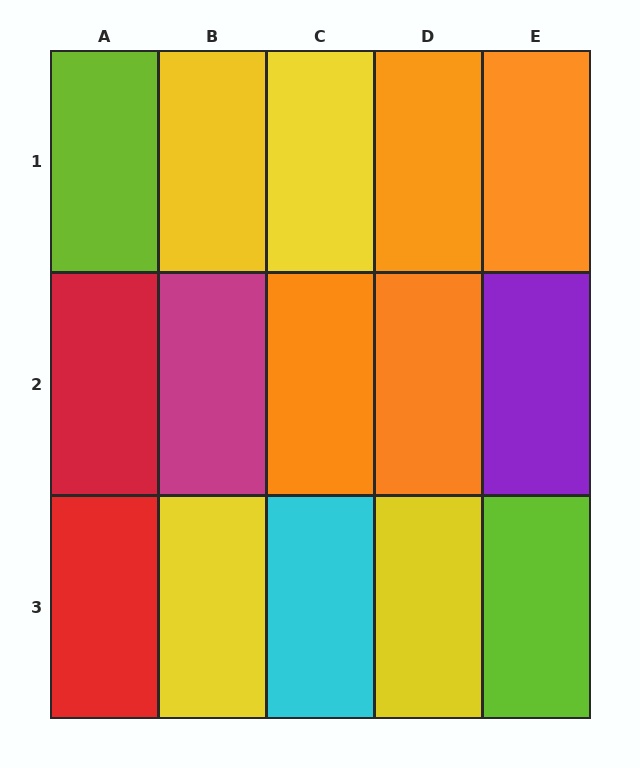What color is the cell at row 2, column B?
Magenta.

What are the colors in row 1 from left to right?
Lime, yellow, yellow, orange, orange.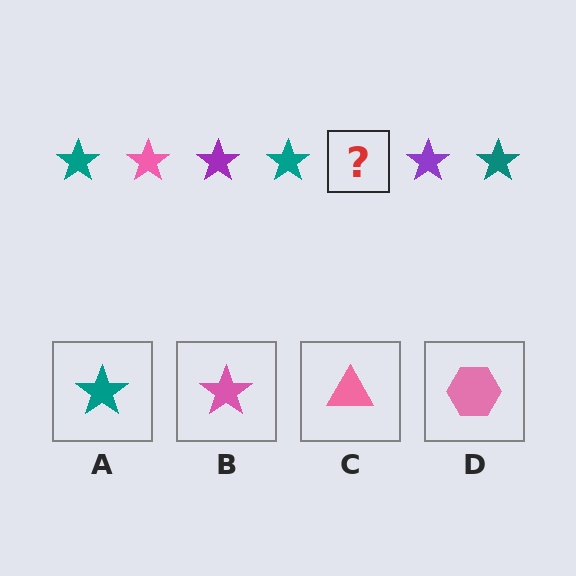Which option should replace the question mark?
Option B.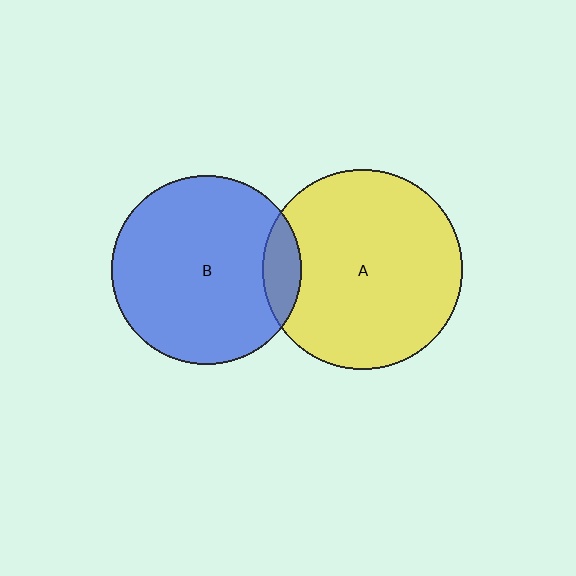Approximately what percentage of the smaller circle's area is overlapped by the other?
Approximately 10%.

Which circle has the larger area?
Circle A (yellow).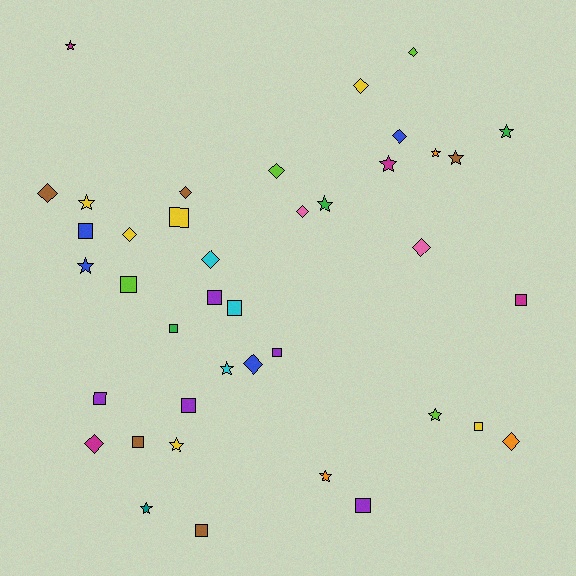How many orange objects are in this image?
There are 3 orange objects.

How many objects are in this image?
There are 40 objects.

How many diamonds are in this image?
There are 13 diamonds.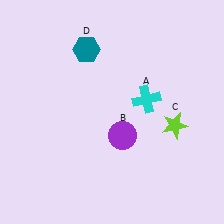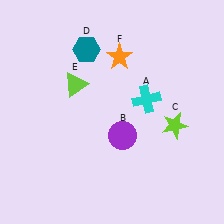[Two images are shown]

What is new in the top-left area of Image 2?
A lime triangle (E) was added in the top-left area of Image 2.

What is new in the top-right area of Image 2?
An orange star (F) was added in the top-right area of Image 2.